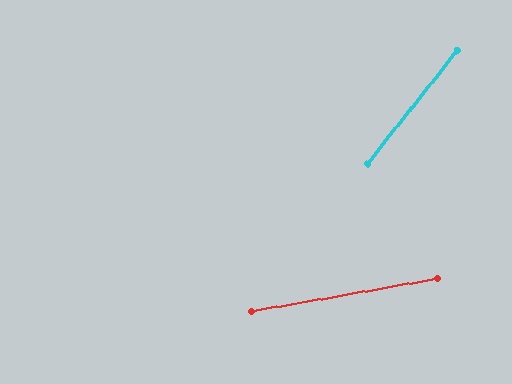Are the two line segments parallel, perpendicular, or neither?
Neither parallel nor perpendicular — they differ by about 41°.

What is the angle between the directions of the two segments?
Approximately 41 degrees.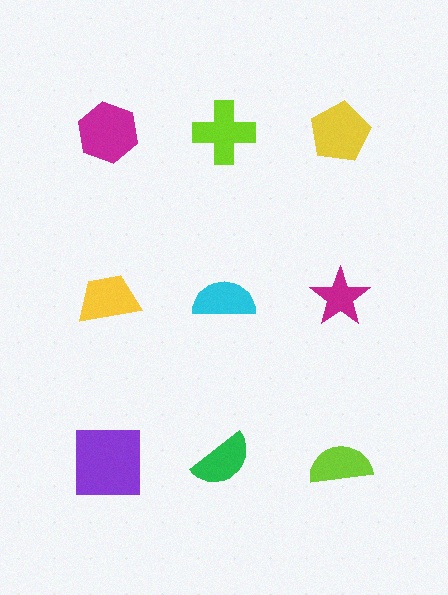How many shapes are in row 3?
3 shapes.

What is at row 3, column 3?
A lime semicircle.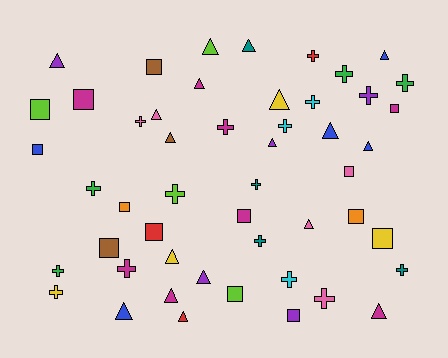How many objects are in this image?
There are 50 objects.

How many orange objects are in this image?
There are 2 orange objects.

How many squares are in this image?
There are 14 squares.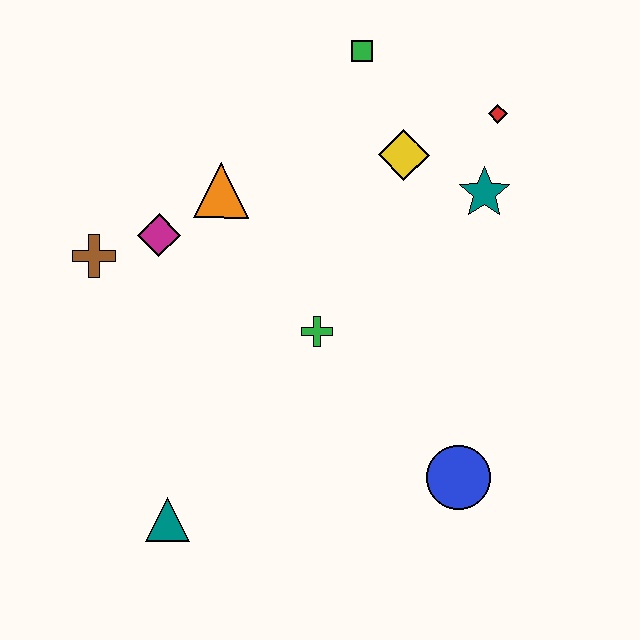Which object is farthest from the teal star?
The teal triangle is farthest from the teal star.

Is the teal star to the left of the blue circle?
No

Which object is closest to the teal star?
The red diamond is closest to the teal star.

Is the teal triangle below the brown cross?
Yes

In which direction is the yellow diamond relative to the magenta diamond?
The yellow diamond is to the right of the magenta diamond.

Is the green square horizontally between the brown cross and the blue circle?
Yes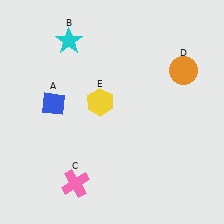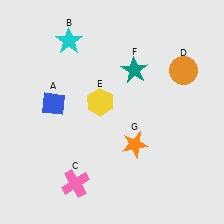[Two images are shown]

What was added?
A teal star (F), an orange star (G) were added in Image 2.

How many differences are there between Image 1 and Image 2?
There are 2 differences between the two images.